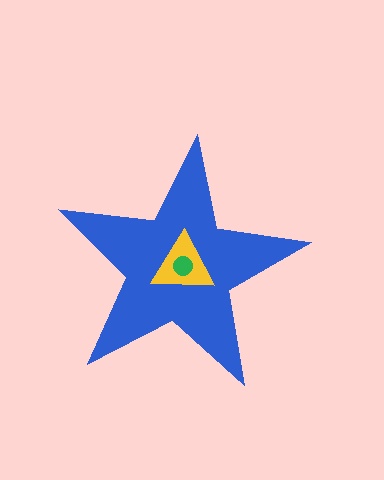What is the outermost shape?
The blue star.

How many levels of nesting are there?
3.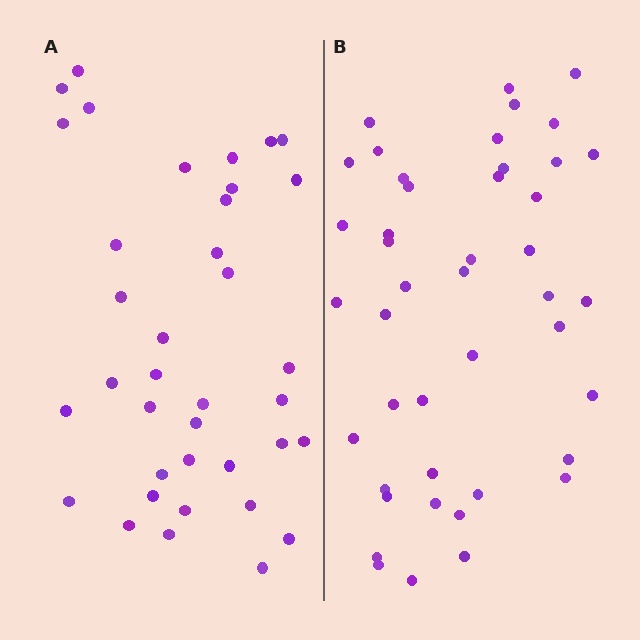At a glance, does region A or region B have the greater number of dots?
Region B (the right region) has more dots.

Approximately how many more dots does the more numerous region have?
Region B has roughly 8 or so more dots than region A.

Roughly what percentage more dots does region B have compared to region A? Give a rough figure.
About 20% more.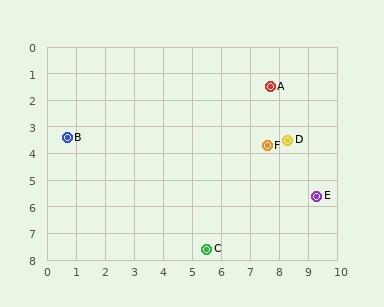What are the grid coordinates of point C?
Point C is at approximately (5.5, 7.6).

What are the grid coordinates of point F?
Point F is at approximately (7.6, 3.7).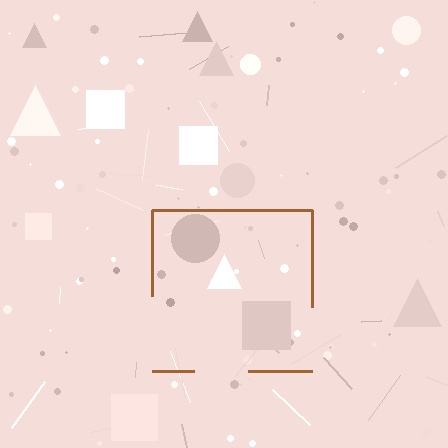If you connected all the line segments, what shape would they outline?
They would outline a square.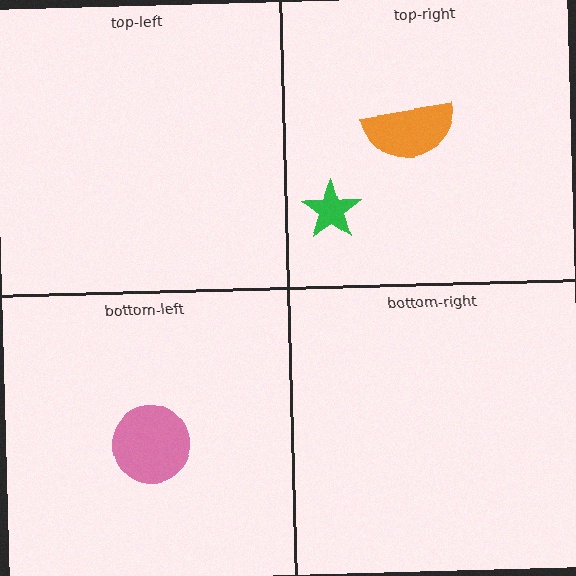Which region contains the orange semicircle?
The top-right region.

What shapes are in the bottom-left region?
The pink circle.